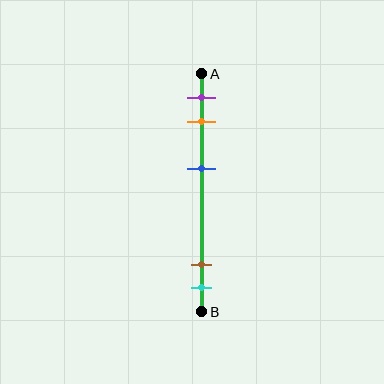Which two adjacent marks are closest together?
The brown and cyan marks are the closest adjacent pair.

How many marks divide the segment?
There are 5 marks dividing the segment.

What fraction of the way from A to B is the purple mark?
The purple mark is approximately 10% (0.1) of the way from A to B.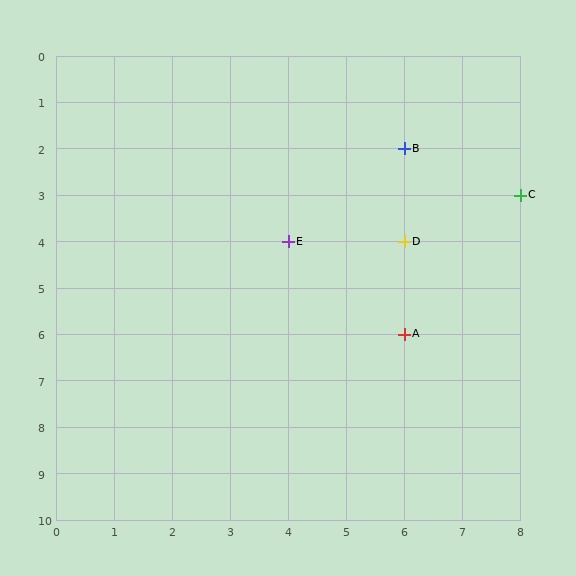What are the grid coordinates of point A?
Point A is at grid coordinates (6, 6).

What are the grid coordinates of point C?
Point C is at grid coordinates (8, 3).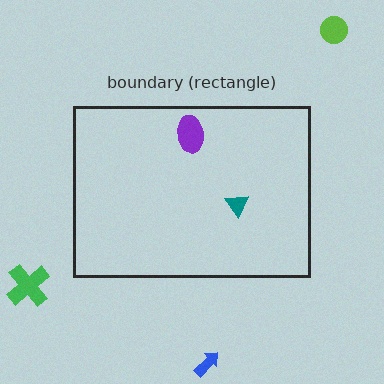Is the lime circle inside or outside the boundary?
Outside.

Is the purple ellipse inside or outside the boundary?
Inside.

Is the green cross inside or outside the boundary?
Outside.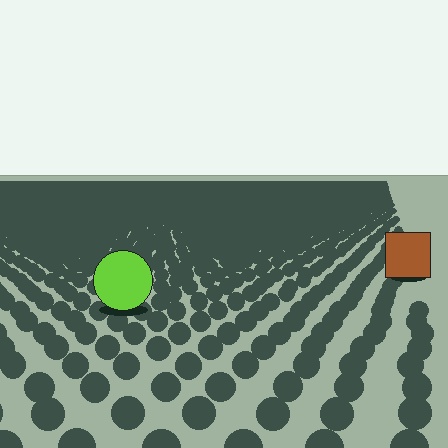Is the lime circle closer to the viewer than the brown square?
Yes. The lime circle is closer — you can tell from the texture gradient: the ground texture is coarser near it.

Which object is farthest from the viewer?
The brown square is farthest from the viewer. It appears smaller and the ground texture around it is denser.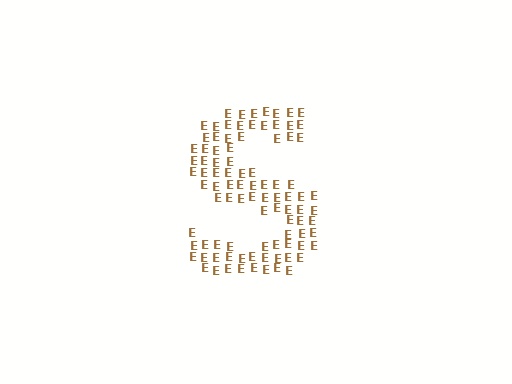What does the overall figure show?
The overall figure shows the letter S.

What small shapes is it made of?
It is made of small letter E's.